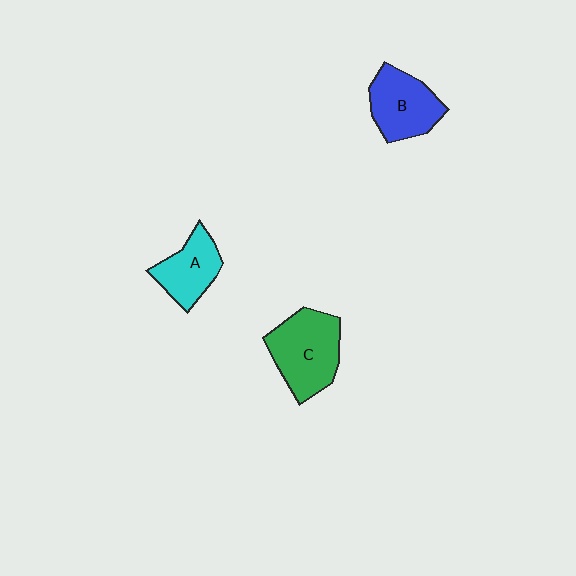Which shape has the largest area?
Shape C (green).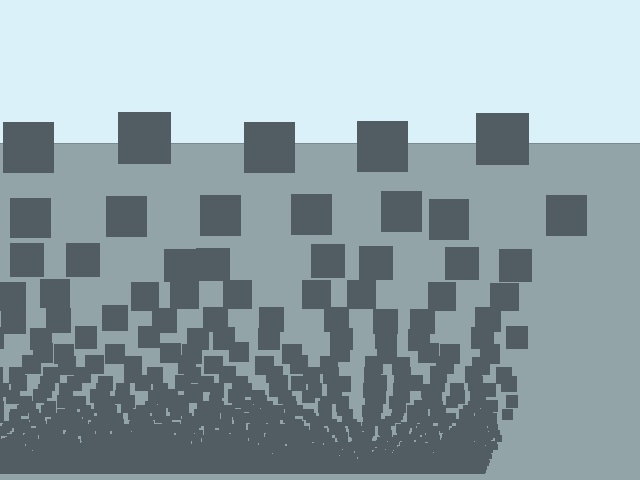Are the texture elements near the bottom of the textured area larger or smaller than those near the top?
Smaller. The gradient is inverted — elements near the bottom are smaller and denser.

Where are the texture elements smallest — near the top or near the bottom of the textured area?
Near the bottom.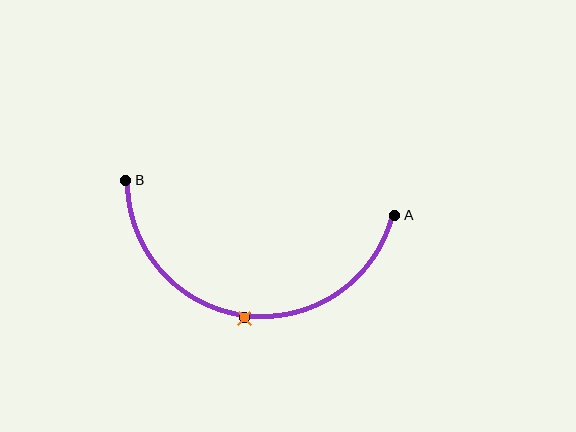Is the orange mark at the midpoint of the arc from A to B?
Yes. The orange mark lies on the arc at equal arc-length from both A and B — it is the arc midpoint.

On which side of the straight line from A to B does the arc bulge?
The arc bulges below the straight line connecting A and B.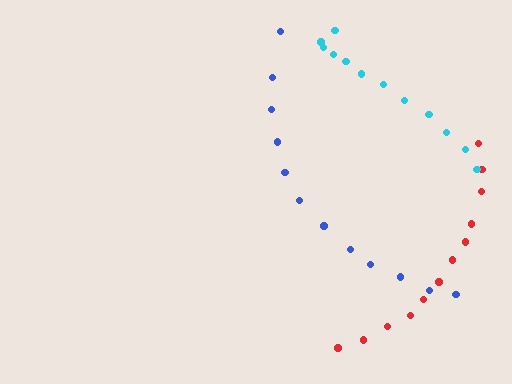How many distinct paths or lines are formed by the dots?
There are 3 distinct paths.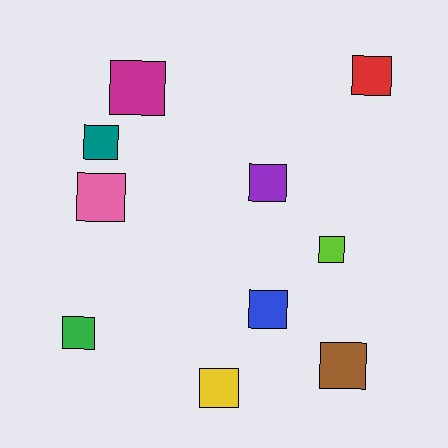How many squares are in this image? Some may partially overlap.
There are 10 squares.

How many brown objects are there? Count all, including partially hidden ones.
There is 1 brown object.